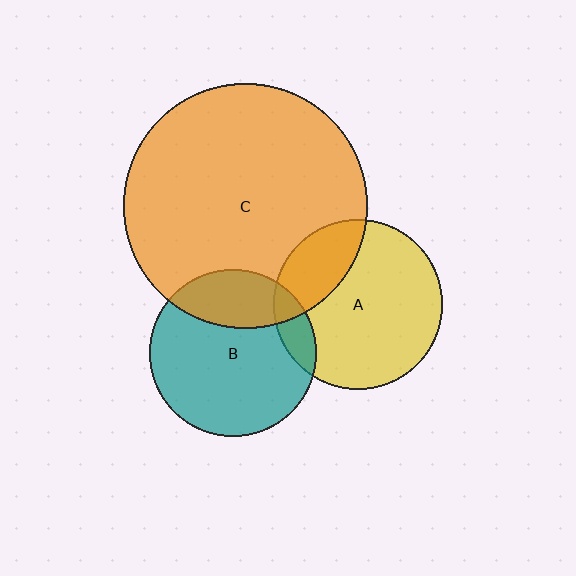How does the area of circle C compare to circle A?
Approximately 2.1 times.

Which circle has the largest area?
Circle C (orange).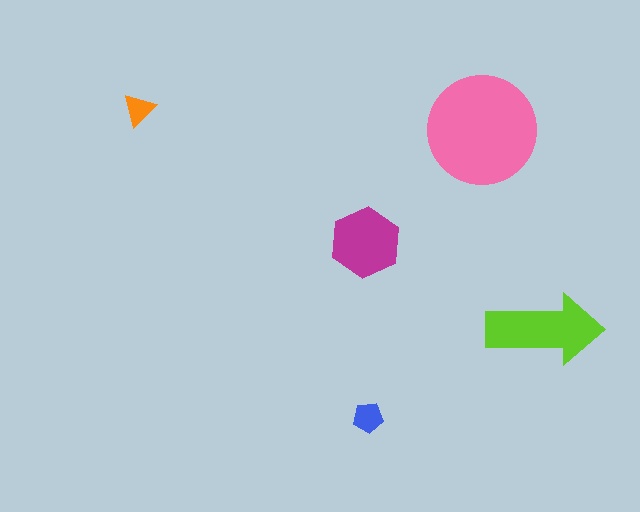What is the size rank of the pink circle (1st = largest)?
1st.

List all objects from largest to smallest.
The pink circle, the lime arrow, the magenta hexagon, the blue pentagon, the orange triangle.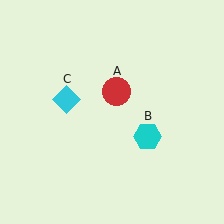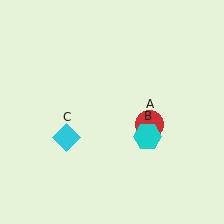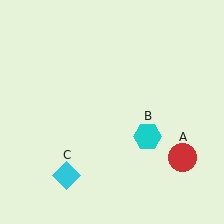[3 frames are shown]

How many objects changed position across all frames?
2 objects changed position: red circle (object A), cyan diamond (object C).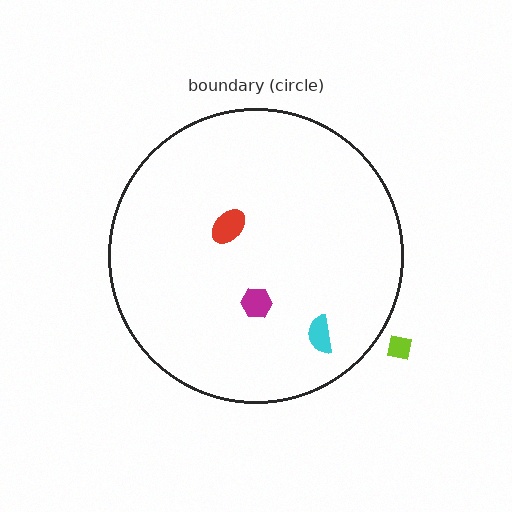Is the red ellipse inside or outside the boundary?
Inside.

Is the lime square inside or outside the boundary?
Outside.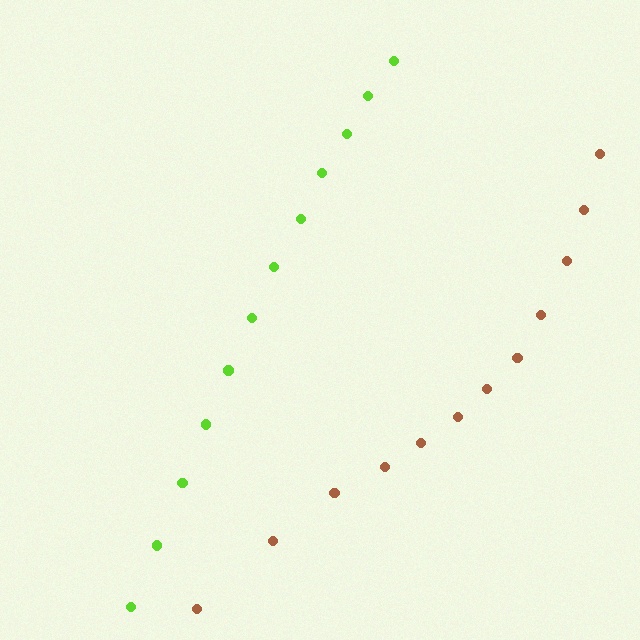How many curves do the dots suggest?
There are 2 distinct paths.